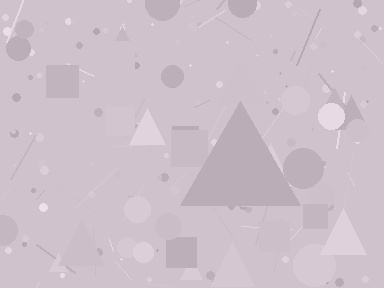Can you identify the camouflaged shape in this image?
The camouflaged shape is a triangle.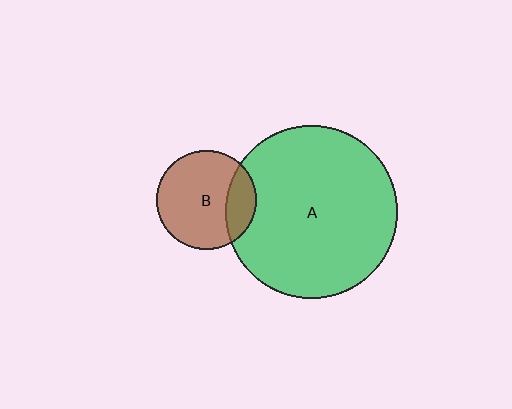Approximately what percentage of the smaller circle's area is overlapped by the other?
Approximately 20%.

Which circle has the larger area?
Circle A (green).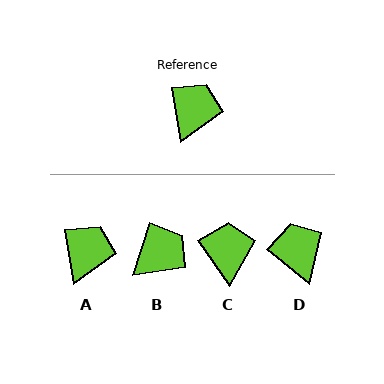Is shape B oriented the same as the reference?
No, it is off by about 27 degrees.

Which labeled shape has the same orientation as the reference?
A.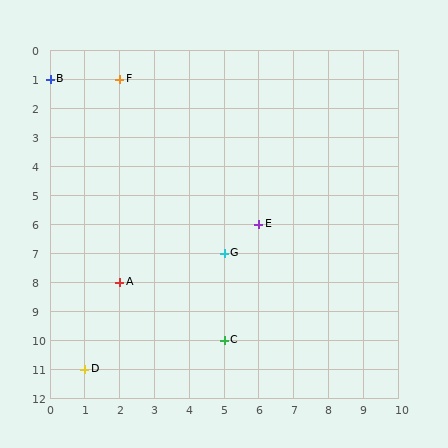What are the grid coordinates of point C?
Point C is at grid coordinates (5, 10).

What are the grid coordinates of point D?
Point D is at grid coordinates (1, 11).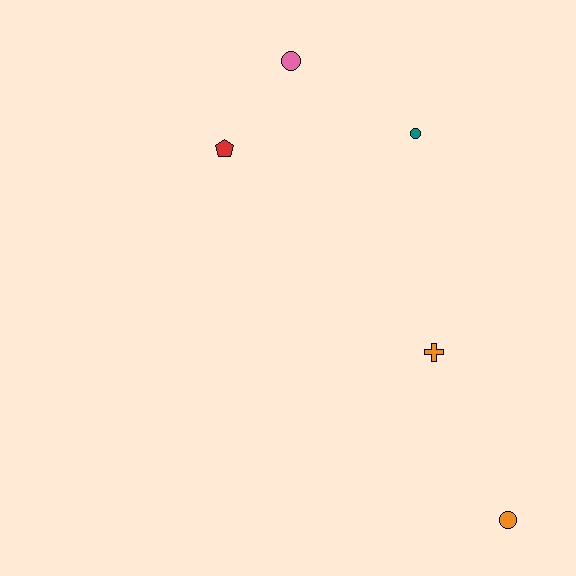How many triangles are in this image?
There are no triangles.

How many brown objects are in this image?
There are no brown objects.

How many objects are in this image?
There are 5 objects.